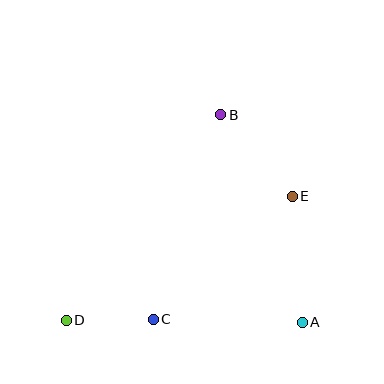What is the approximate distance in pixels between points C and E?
The distance between C and E is approximately 186 pixels.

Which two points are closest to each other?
Points C and D are closest to each other.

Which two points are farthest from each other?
Points D and E are farthest from each other.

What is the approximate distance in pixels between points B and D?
The distance between B and D is approximately 257 pixels.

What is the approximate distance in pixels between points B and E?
The distance between B and E is approximately 108 pixels.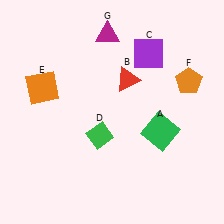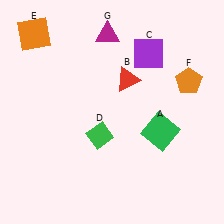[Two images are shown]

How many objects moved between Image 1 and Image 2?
1 object moved between the two images.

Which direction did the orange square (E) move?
The orange square (E) moved up.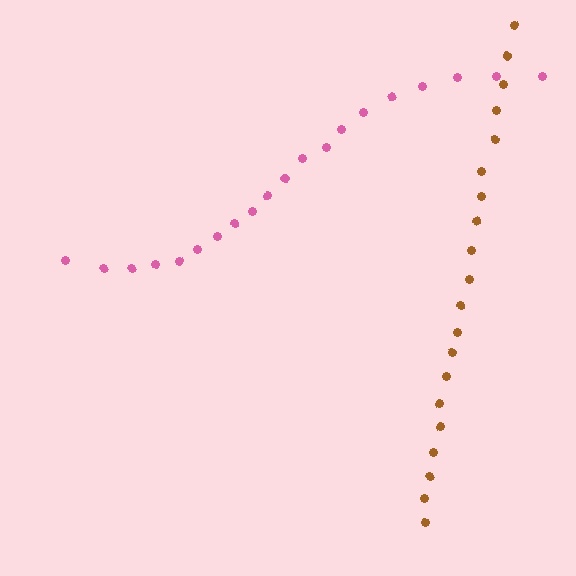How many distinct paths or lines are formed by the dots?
There are 2 distinct paths.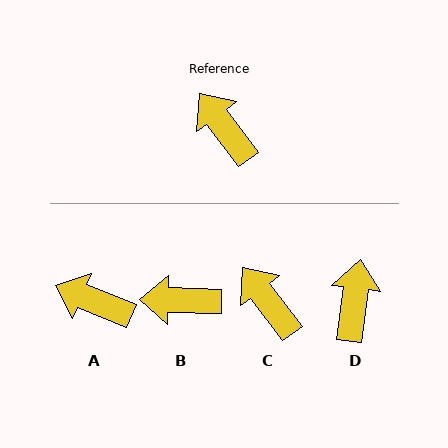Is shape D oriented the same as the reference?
No, it is off by about 45 degrees.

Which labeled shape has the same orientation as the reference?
C.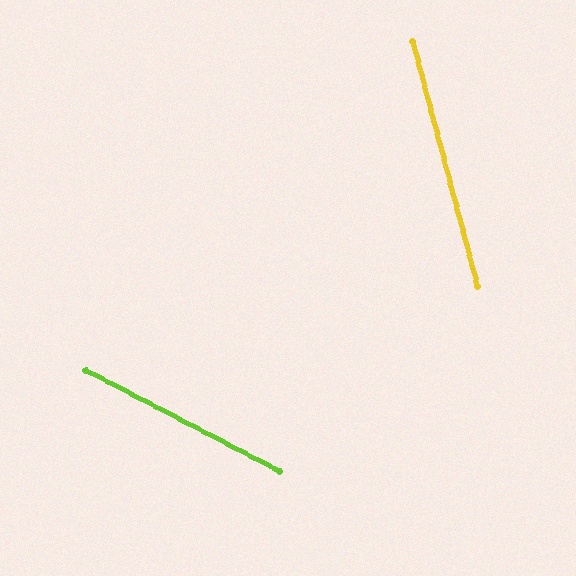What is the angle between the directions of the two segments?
Approximately 48 degrees.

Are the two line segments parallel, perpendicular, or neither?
Neither parallel nor perpendicular — they differ by about 48°.